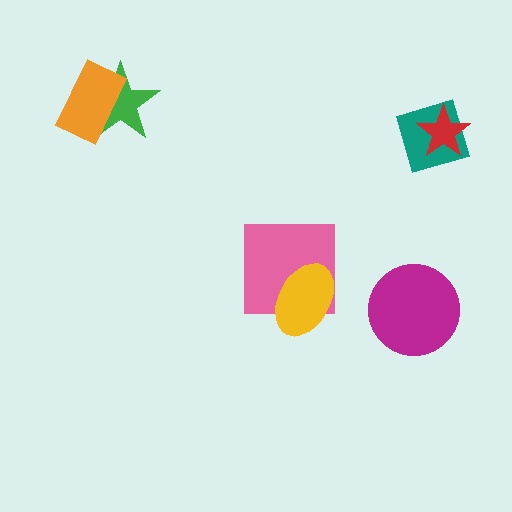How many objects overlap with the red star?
1 object overlaps with the red star.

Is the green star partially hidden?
Yes, it is partially covered by another shape.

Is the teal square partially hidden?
Yes, it is partially covered by another shape.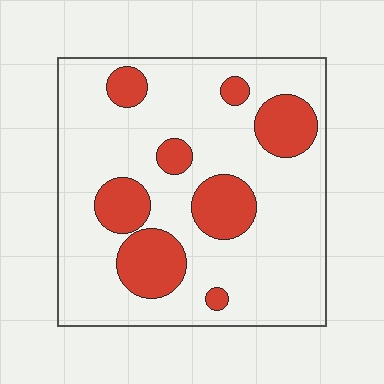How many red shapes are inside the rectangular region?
8.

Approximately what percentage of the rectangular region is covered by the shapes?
Approximately 25%.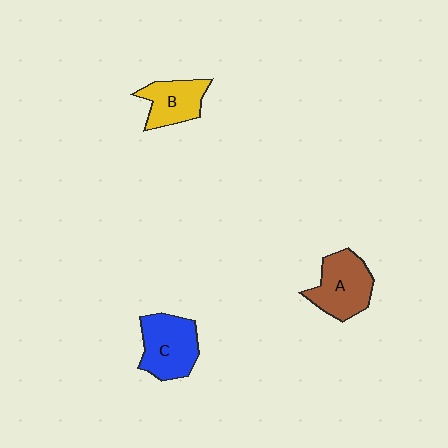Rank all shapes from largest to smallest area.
From largest to smallest: C (blue), A (brown), B (yellow).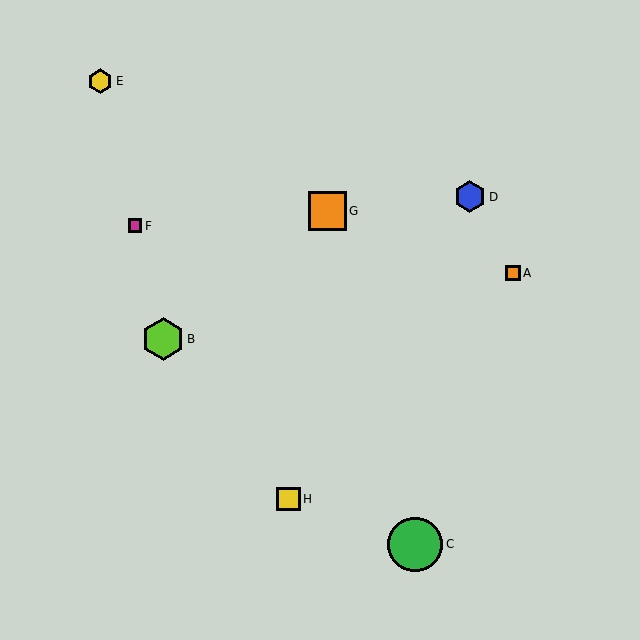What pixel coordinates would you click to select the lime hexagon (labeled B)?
Click at (163, 339) to select the lime hexagon B.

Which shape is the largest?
The green circle (labeled C) is the largest.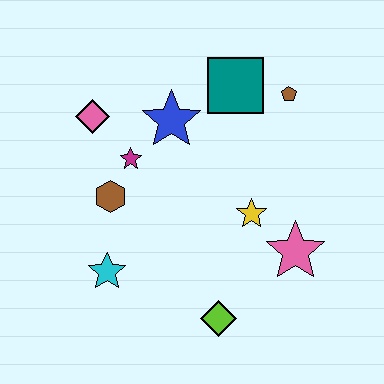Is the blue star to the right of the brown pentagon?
No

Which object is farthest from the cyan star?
The brown pentagon is farthest from the cyan star.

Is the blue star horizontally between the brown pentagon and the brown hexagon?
Yes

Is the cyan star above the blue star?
No